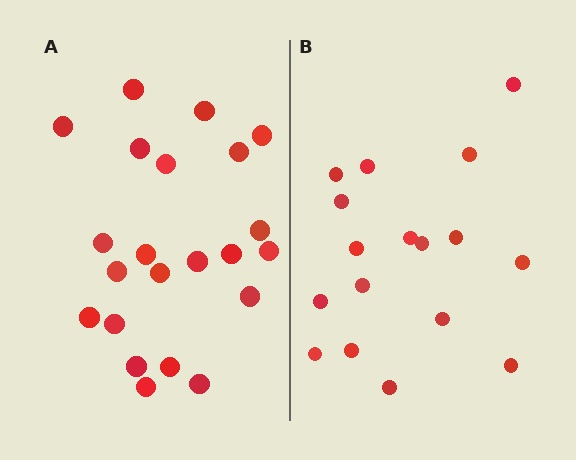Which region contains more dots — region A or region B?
Region A (the left region) has more dots.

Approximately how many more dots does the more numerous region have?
Region A has about 5 more dots than region B.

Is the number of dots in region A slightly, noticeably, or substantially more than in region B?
Region A has noticeably more, but not dramatically so. The ratio is roughly 1.3 to 1.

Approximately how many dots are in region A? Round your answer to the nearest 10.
About 20 dots. (The exact count is 22, which rounds to 20.)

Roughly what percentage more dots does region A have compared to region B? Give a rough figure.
About 30% more.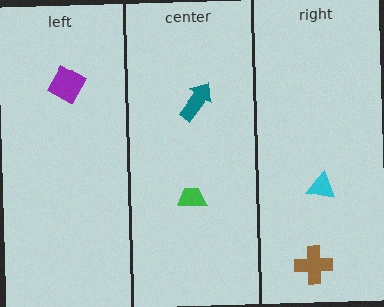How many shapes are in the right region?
2.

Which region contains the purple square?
The left region.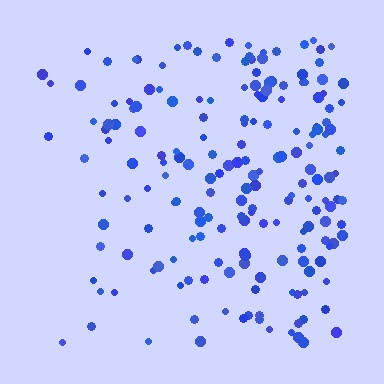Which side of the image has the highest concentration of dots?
The right.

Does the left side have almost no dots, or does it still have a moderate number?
Still a moderate number, just noticeably fewer than the right.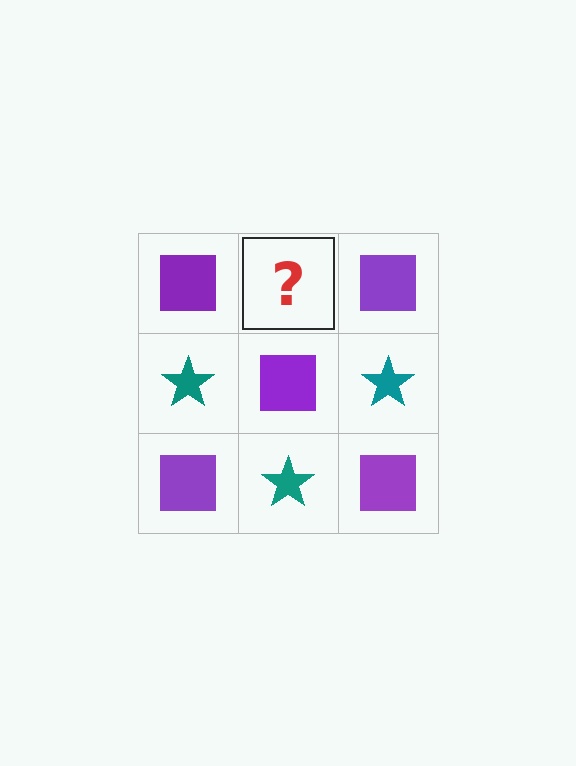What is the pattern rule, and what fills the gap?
The rule is that it alternates purple square and teal star in a checkerboard pattern. The gap should be filled with a teal star.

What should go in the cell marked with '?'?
The missing cell should contain a teal star.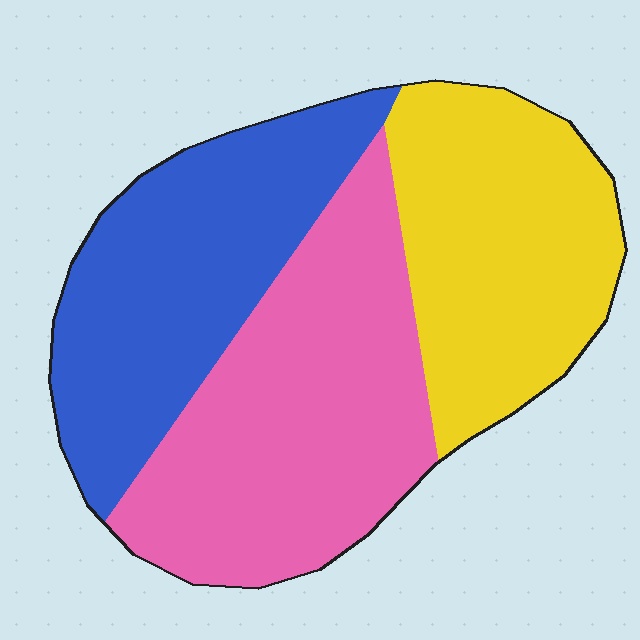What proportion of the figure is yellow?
Yellow covers around 30% of the figure.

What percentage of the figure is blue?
Blue takes up between a quarter and a half of the figure.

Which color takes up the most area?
Pink, at roughly 40%.